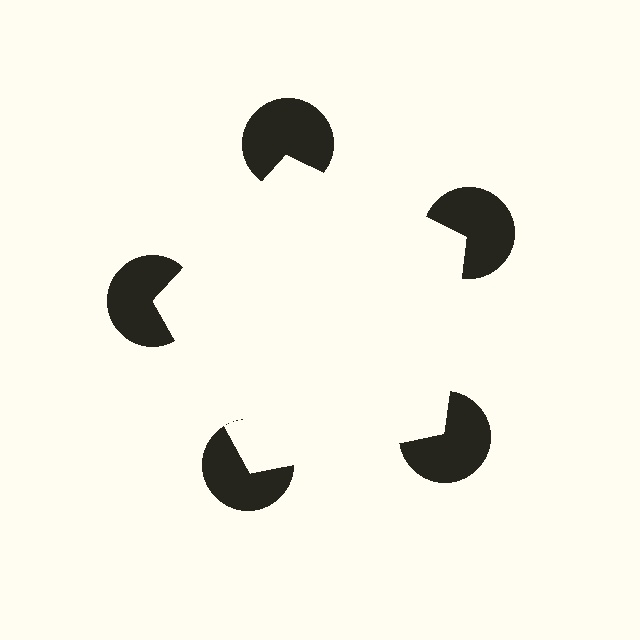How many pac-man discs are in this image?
There are 5 — one at each vertex of the illusory pentagon.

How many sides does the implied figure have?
5 sides.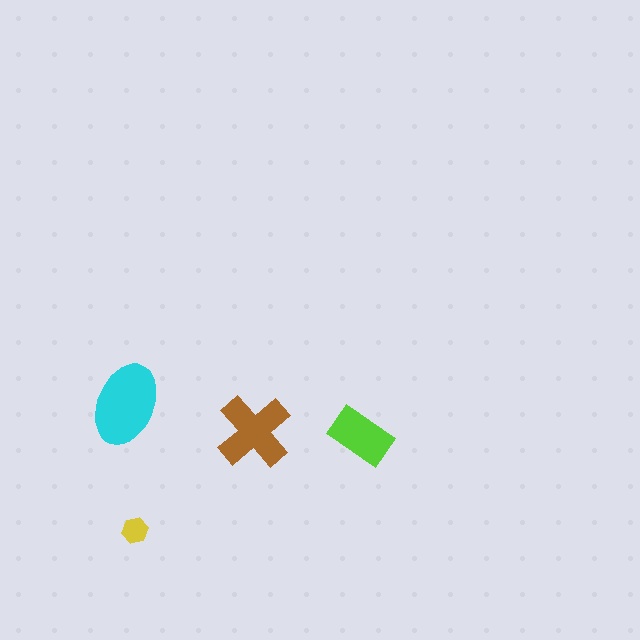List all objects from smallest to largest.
The yellow hexagon, the lime rectangle, the brown cross, the cyan ellipse.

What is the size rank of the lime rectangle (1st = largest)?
3rd.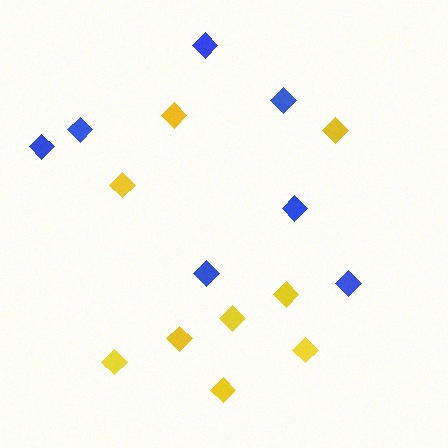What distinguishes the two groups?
There are 2 groups: one group of blue diamonds (7) and one group of yellow diamonds (9).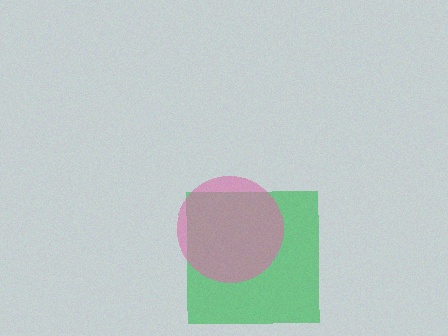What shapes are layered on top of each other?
The layered shapes are: a green square, a pink circle.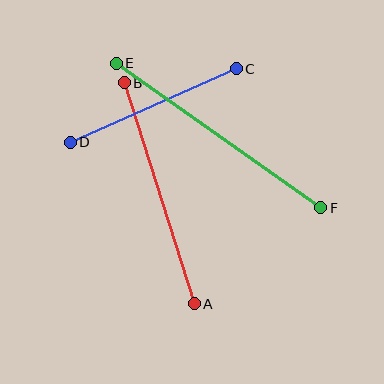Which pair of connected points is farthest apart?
Points E and F are farthest apart.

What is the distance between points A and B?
The distance is approximately 231 pixels.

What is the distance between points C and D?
The distance is approximately 182 pixels.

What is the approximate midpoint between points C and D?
The midpoint is at approximately (153, 106) pixels.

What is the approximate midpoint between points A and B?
The midpoint is at approximately (159, 193) pixels.